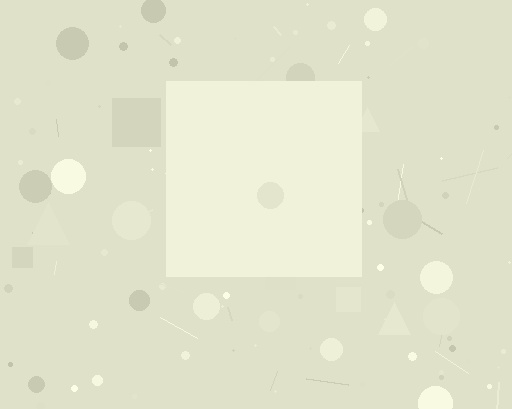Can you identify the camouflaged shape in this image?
The camouflaged shape is a square.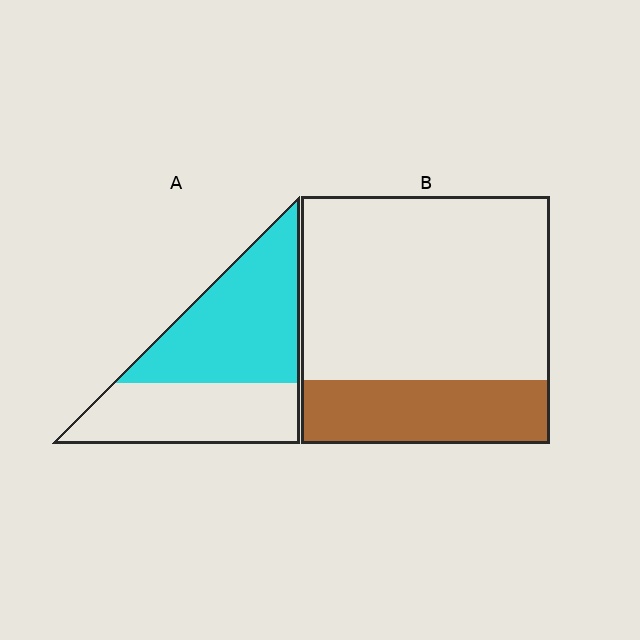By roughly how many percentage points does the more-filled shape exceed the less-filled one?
By roughly 30 percentage points (A over B).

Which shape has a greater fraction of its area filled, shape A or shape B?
Shape A.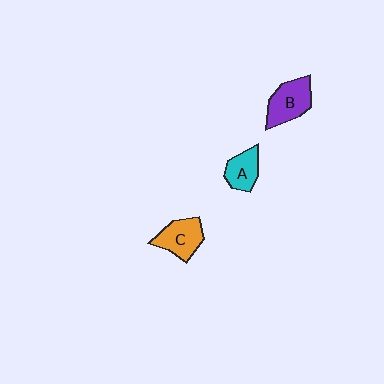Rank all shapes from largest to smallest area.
From largest to smallest: B (purple), C (orange), A (cyan).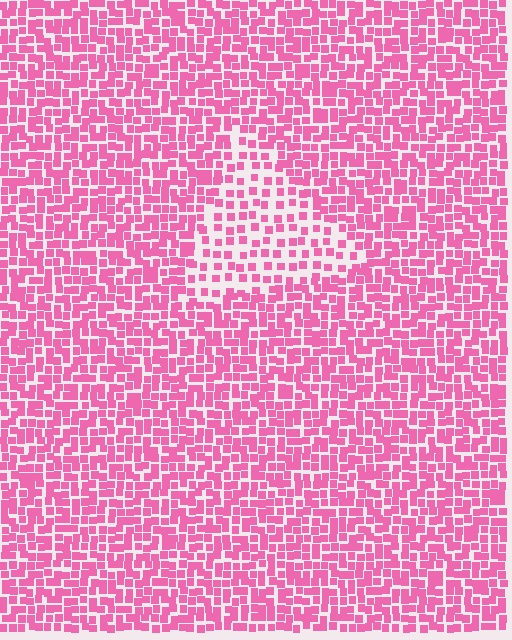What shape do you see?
I see a triangle.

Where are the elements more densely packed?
The elements are more densely packed outside the triangle boundary.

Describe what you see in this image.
The image contains small pink elements arranged at two different densities. A triangle-shaped region is visible where the elements are less densely packed than the surrounding area.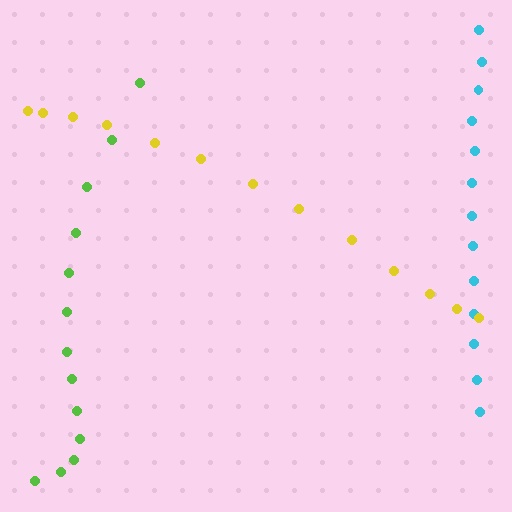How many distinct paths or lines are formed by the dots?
There are 3 distinct paths.